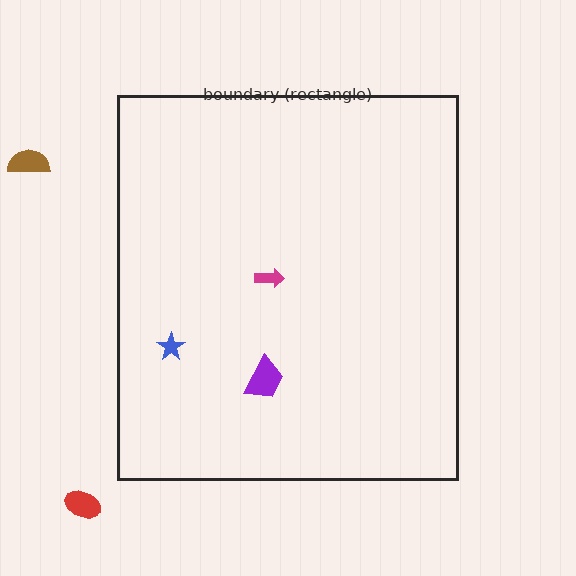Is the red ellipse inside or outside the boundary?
Outside.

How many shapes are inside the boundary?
3 inside, 2 outside.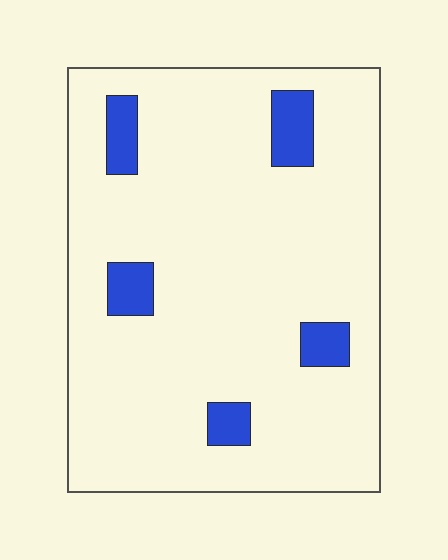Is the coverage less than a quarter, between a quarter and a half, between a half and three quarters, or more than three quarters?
Less than a quarter.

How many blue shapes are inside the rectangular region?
5.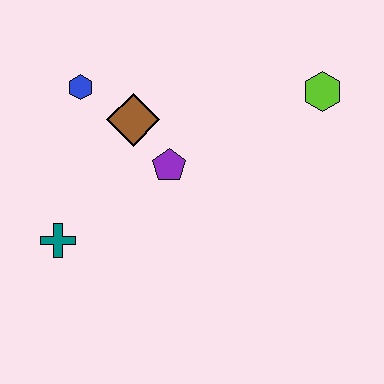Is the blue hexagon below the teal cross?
No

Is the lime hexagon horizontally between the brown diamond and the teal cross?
No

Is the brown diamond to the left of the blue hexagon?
No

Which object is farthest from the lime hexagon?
The teal cross is farthest from the lime hexagon.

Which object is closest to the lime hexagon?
The purple pentagon is closest to the lime hexagon.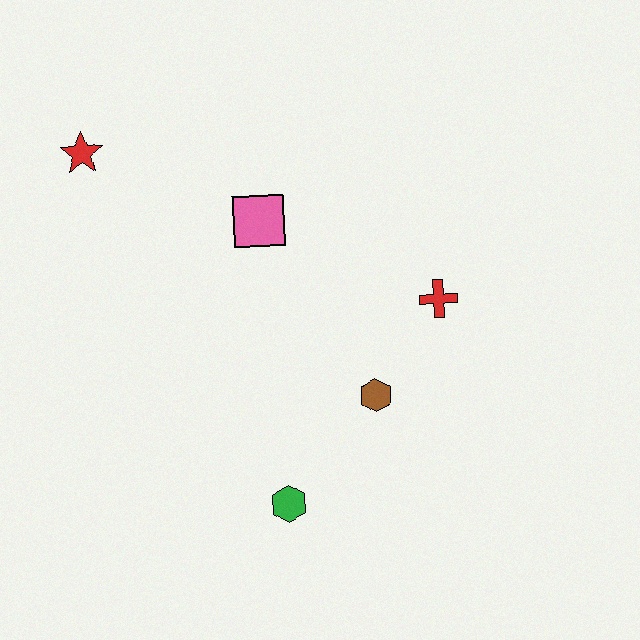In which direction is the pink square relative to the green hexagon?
The pink square is above the green hexagon.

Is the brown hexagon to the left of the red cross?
Yes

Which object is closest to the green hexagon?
The brown hexagon is closest to the green hexagon.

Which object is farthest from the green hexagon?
The red star is farthest from the green hexagon.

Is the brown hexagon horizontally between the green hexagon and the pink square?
No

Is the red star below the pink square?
No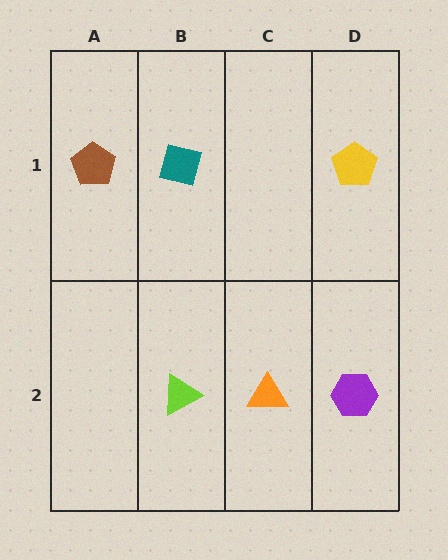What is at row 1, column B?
A teal square.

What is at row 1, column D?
A yellow pentagon.